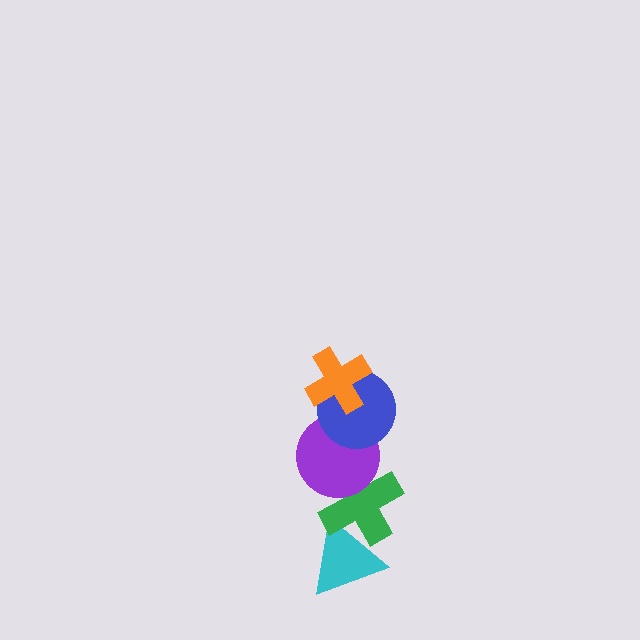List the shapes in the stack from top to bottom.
From top to bottom: the orange cross, the blue circle, the purple circle, the green cross, the cyan triangle.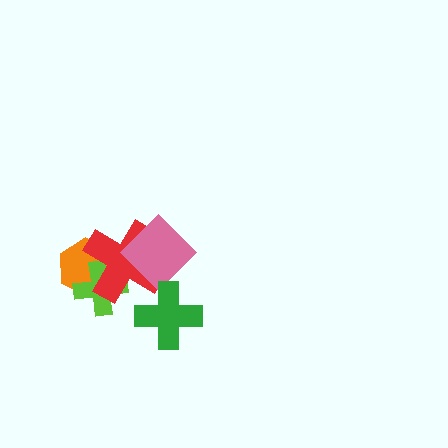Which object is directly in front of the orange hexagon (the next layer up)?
The lime cross is directly in front of the orange hexagon.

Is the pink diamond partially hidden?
Yes, it is partially covered by another shape.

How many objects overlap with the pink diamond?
2 objects overlap with the pink diamond.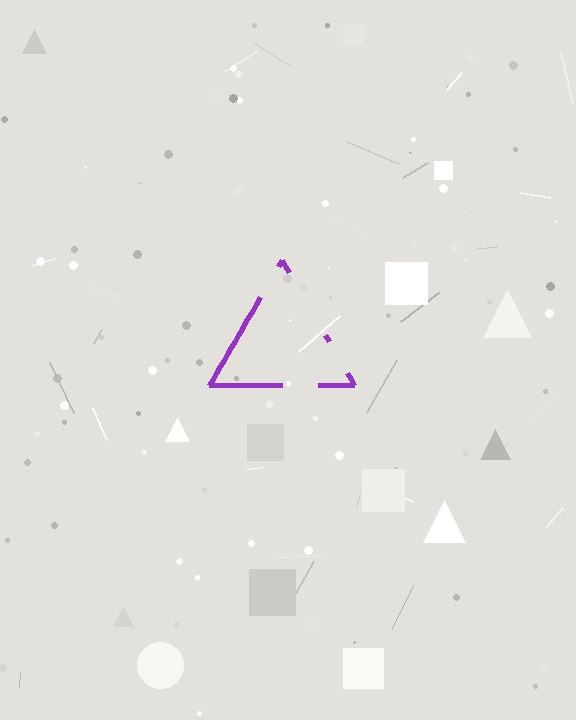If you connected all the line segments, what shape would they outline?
They would outline a triangle.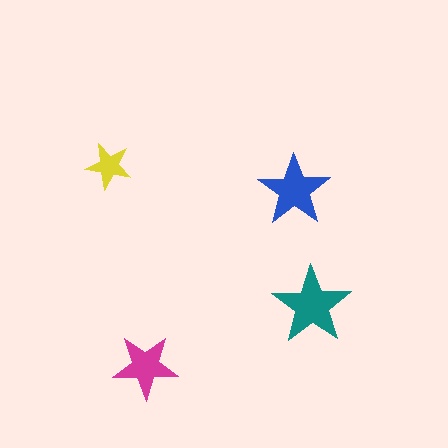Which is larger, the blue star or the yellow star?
The blue one.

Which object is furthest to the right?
The teal star is rightmost.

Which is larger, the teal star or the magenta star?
The teal one.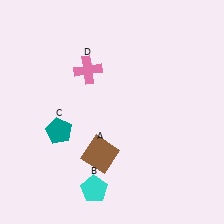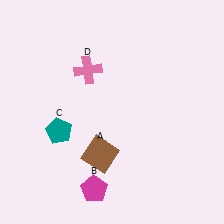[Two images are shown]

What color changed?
The pentagon (B) changed from cyan in Image 1 to magenta in Image 2.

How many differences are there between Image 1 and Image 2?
There is 1 difference between the two images.